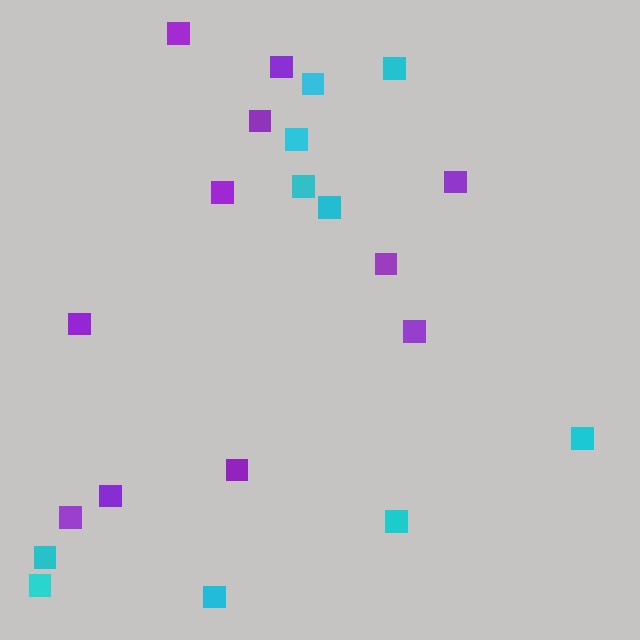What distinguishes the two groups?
There are 2 groups: one group of cyan squares (10) and one group of purple squares (11).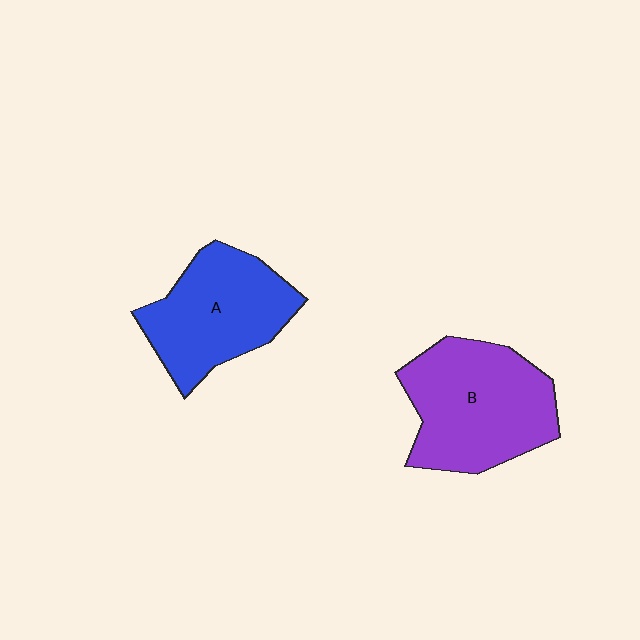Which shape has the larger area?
Shape B (purple).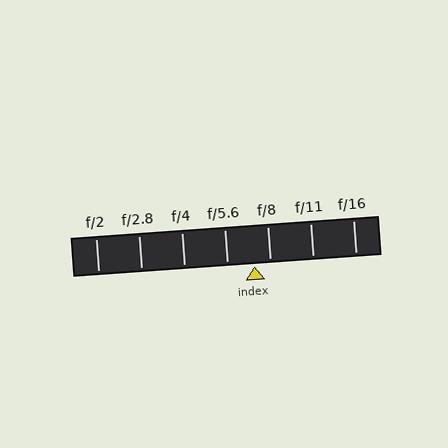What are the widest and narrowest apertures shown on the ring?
The widest aperture shown is f/2 and the narrowest is f/16.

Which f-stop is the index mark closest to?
The index mark is closest to f/8.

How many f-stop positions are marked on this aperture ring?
There are 7 f-stop positions marked.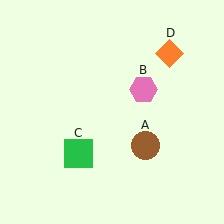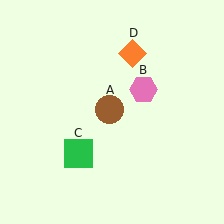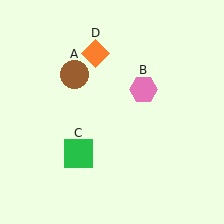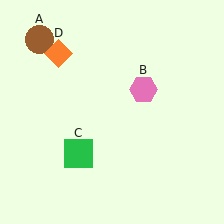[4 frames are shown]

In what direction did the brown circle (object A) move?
The brown circle (object A) moved up and to the left.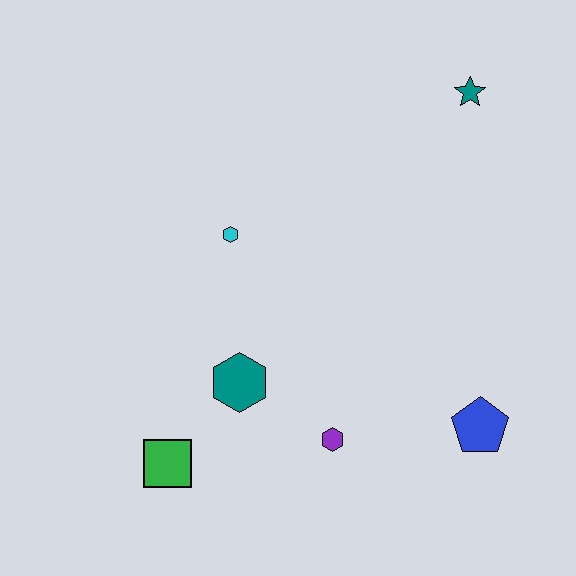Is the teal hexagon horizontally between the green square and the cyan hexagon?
No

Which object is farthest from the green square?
The teal star is farthest from the green square.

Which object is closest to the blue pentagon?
The purple hexagon is closest to the blue pentagon.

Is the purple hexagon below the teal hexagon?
Yes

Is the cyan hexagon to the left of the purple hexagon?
Yes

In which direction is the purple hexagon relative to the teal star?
The purple hexagon is below the teal star.